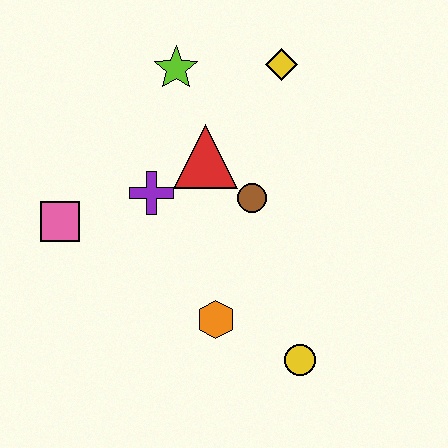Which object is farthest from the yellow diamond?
The yellow circle is farthest from the yellow diamond.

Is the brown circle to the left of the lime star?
No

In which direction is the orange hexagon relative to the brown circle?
The orange hexagon is below the brown circle.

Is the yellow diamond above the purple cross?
Yes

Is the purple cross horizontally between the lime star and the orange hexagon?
No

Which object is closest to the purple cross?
The red triangle is closest to the purple cross.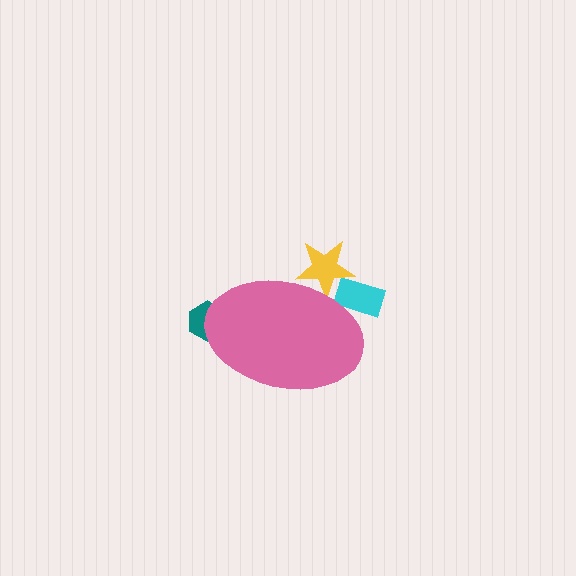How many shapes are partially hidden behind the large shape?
3 shapes are partially hidden.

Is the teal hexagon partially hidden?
Yes, the teal hexagon is partially hidden behind the pink ellipse.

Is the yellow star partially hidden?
Yes, the yellow star is partially hidden behind the pink ellipse.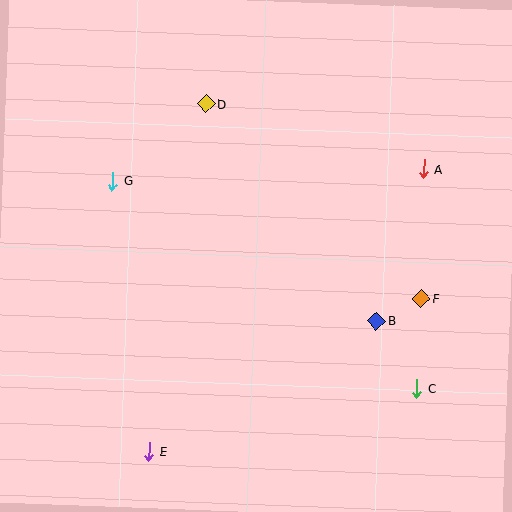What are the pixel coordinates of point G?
Point G is at (112, 181).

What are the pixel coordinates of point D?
Point D is at (206, 104).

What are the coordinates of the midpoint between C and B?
The midpoint between C and B is at (397, 355).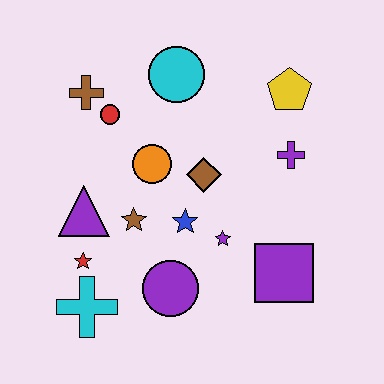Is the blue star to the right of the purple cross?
No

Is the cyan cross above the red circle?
No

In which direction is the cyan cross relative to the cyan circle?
The cyan cross is below the cyan circle.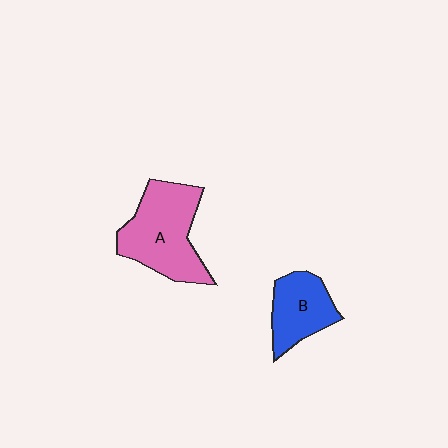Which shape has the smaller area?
Shape B (blue).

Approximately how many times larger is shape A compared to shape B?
Approximately 1.6 times.